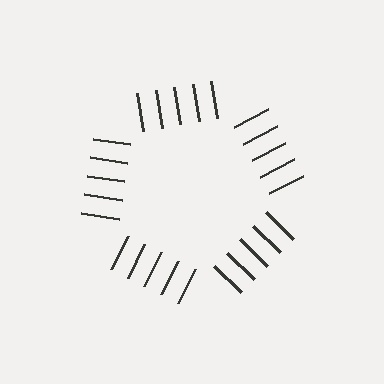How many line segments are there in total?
25 — 5 along each of the 5 edges.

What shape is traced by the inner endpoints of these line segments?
An illusory pentagon — the line segments terminate on its edges but no continuous stroke is drawn.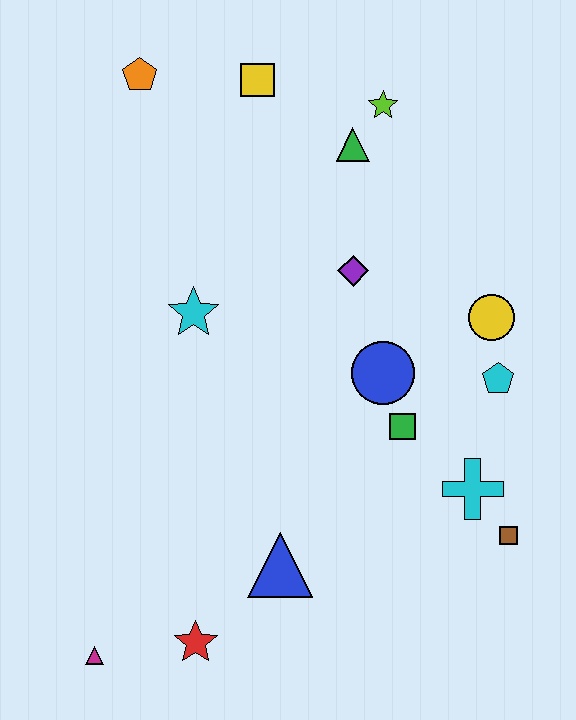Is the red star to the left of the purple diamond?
Yes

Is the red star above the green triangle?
No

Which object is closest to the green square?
The blue circle is closest to the green square.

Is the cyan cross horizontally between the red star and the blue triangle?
No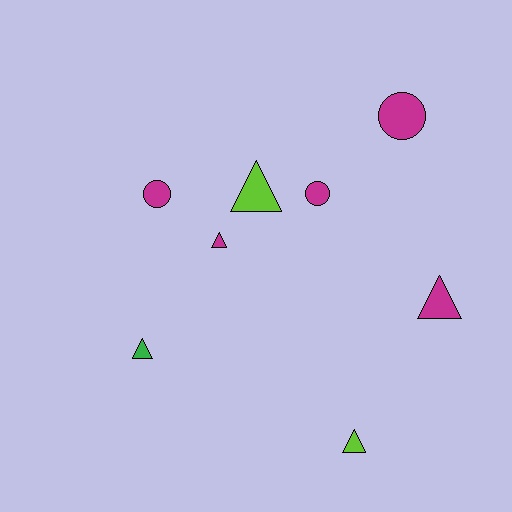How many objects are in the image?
There are 8 objects.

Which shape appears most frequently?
Triangle, with 5 objects.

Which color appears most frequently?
Magenta, with 5 objects.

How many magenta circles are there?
There are 3 magenta circles.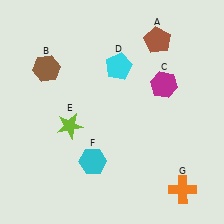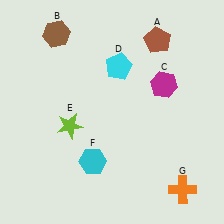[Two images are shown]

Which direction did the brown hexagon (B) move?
The brown hexagon (B) moved up.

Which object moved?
The brown hexagon (B) moved up.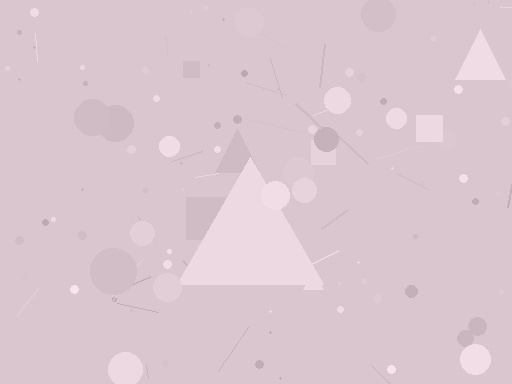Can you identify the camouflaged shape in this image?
The camouflaged shape is a triangle.